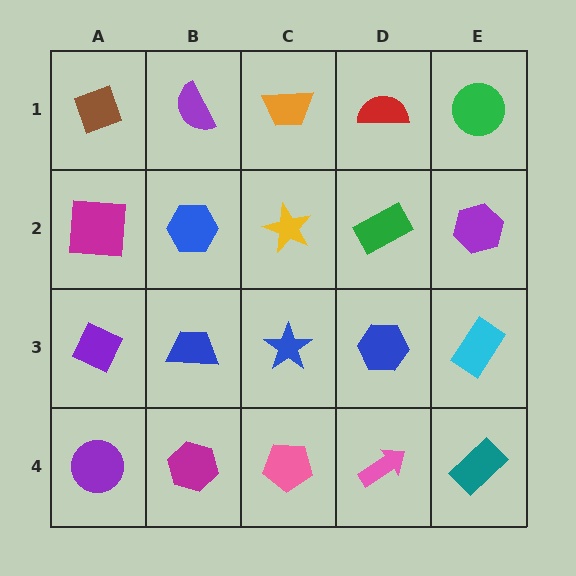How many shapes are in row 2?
5 shapes.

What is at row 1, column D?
A red semicircle.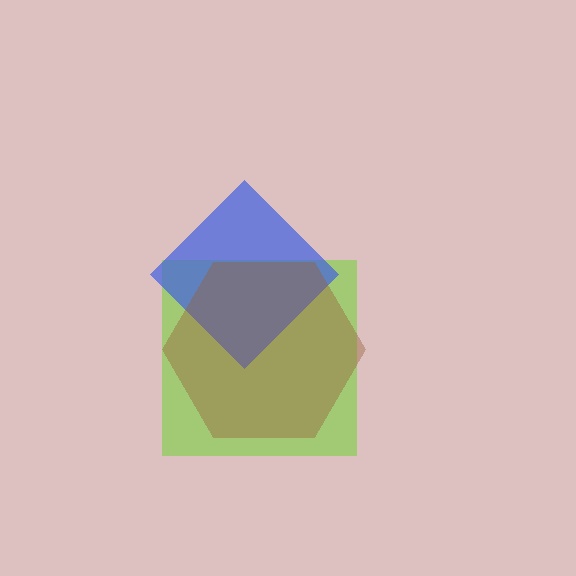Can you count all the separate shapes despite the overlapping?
Yes, there are 3 separate shapes.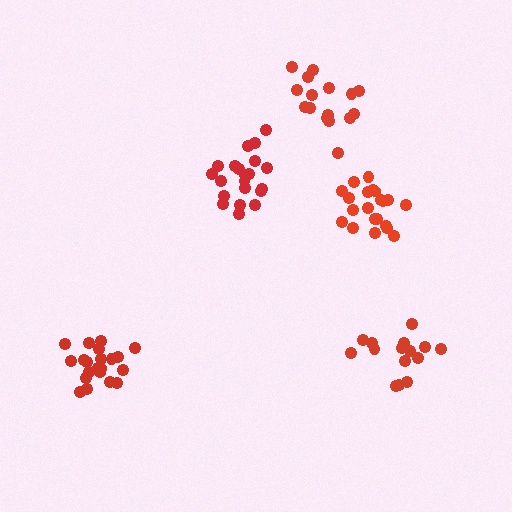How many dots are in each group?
Group 1: 21 dots, Group 2: 21 dots, Group 3: 16 dots, Group 4: 21 dots, Group 5: 16 dots (95 total).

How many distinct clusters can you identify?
There are 5 distinct clusters.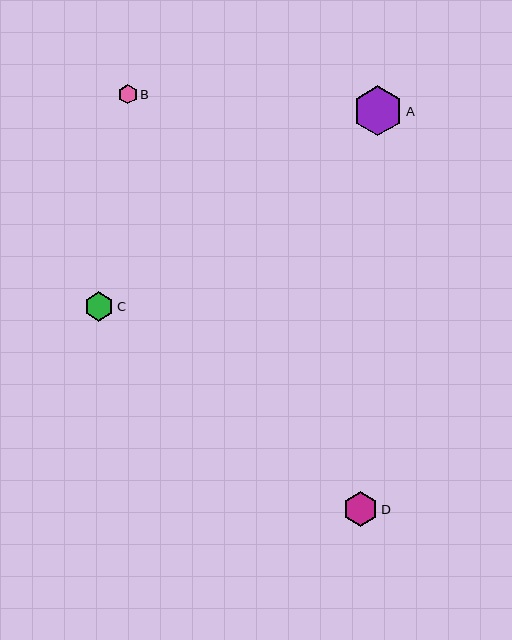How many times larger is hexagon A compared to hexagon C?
Hexagon A is approximately 1.7 times the size of hexagon C.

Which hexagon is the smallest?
Hexagon B is the smallest with a size of approximately 19 pixels.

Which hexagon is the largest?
Hexagon A is the largest with a size of approximately 50 pixels.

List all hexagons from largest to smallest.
From largest to smallest: A, D, C, B.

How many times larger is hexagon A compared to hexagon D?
Hexagon A is approximately 1.4 times the size of hexagon D.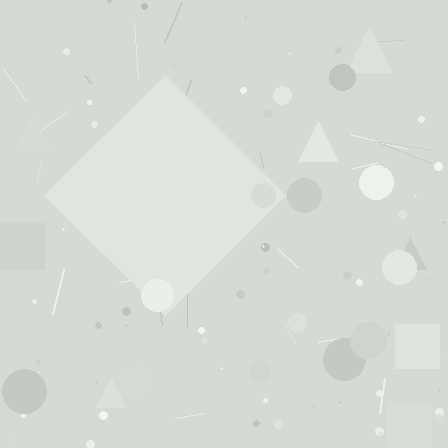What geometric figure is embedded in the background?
A diamond is embedded in the background.